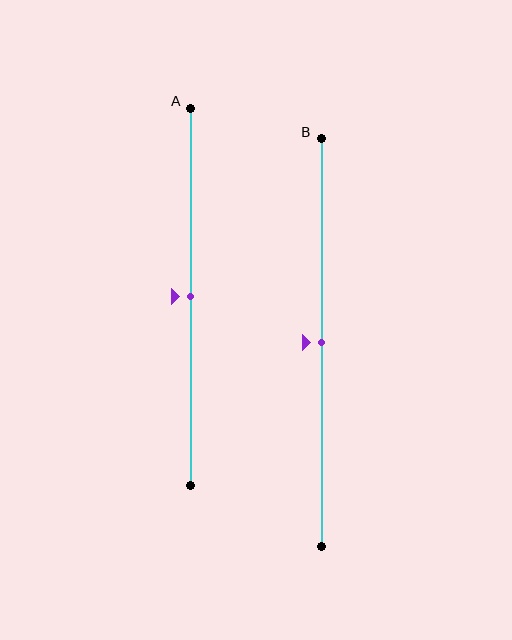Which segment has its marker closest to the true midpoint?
Segment A has its marker closest to the true midpoint.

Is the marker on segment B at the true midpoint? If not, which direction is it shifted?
Yes, the marker on segment B is at the true midpoint.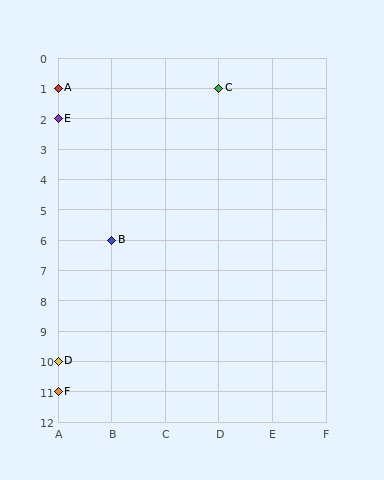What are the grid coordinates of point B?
Point B is at grid coordinates (B, 6).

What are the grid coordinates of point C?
Point C is at grid coordinates (D, 1).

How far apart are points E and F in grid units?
Points E and F are 9 rows apart.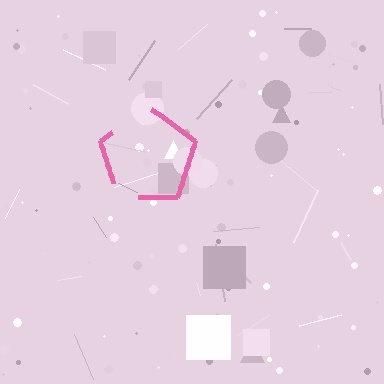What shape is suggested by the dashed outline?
The dashed outline suggests a pentagon.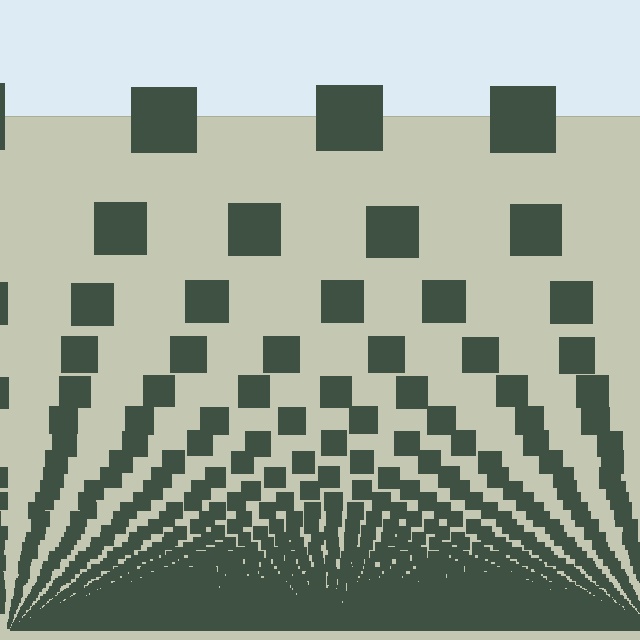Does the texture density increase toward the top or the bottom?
Density increases toward the bottom.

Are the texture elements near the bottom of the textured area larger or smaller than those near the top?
Smaller. The gradient is inverted — elements near the bottom are smaller and denser.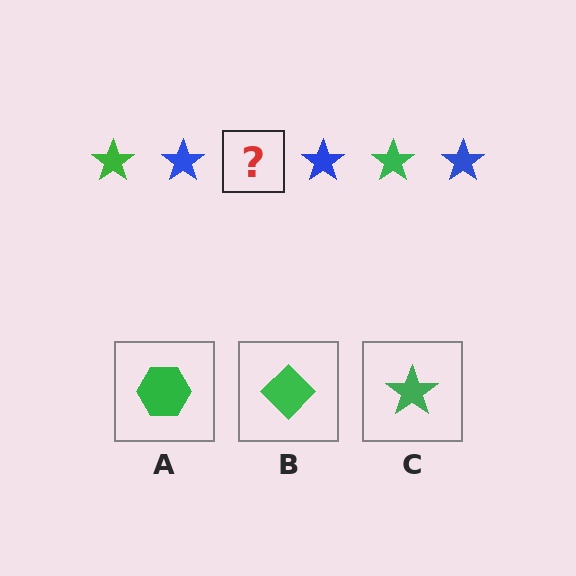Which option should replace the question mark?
Option C.